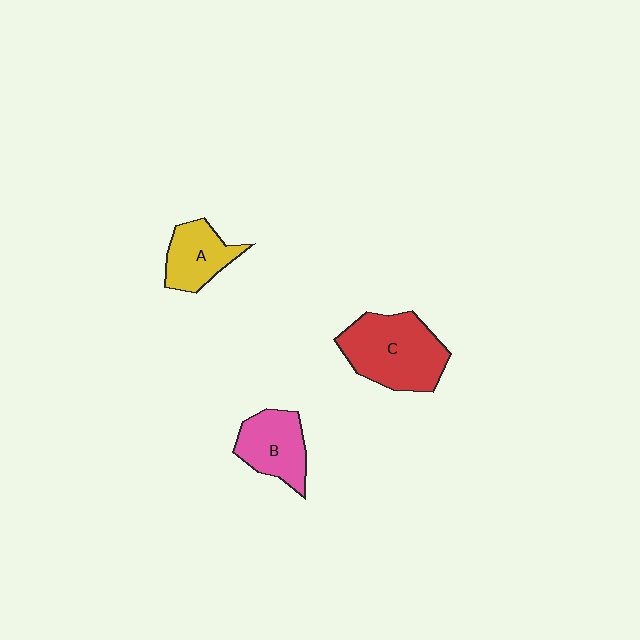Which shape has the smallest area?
Shape A (yellow).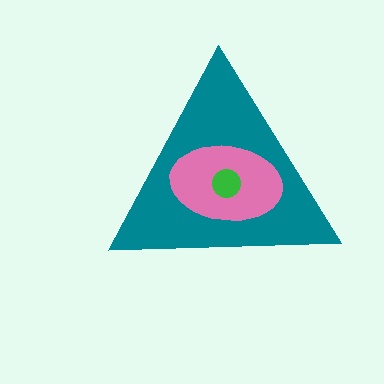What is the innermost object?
The green circle.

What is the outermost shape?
The teal triangle.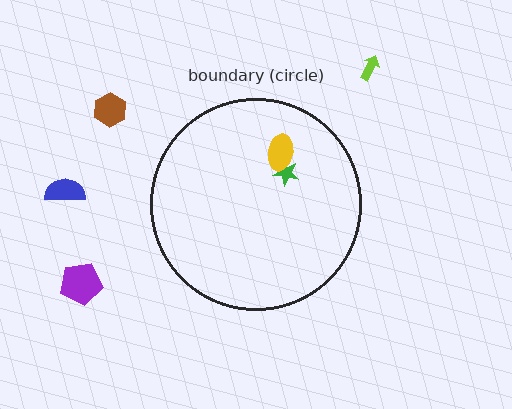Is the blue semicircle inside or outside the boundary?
Outside.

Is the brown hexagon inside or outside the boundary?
Outside.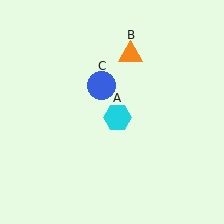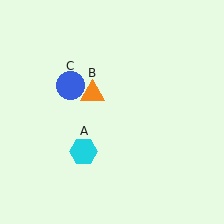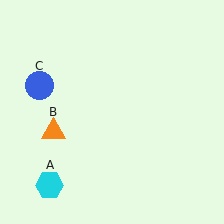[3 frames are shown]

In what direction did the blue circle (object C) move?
The blue circle (object C) moved left.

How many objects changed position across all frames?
3 objects changed position: cyan hexagon (object A), orange triangle (object B), blue circle (object C).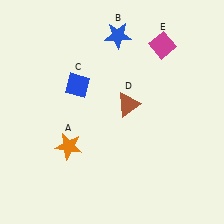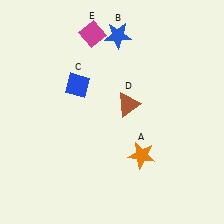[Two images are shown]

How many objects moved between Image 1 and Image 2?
2 objects moved between the two images.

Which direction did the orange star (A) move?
The orange star (A) moved right.